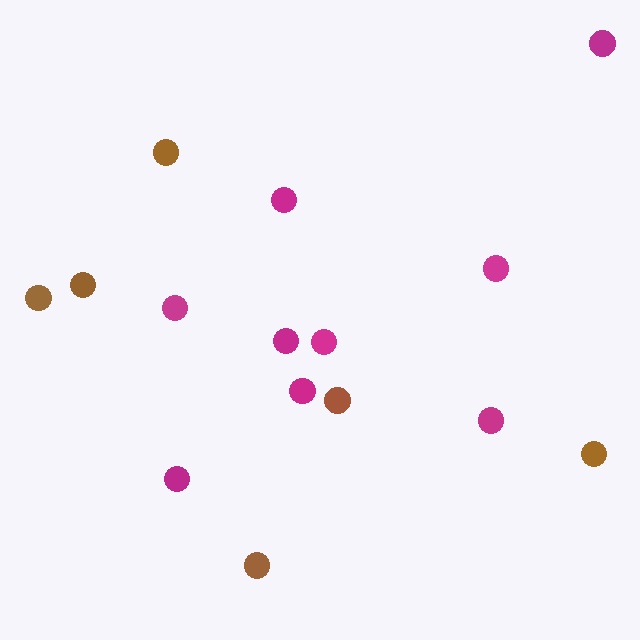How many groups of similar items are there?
There are 2 groups: one group of magenta circles (9) and one group of brown circles (6).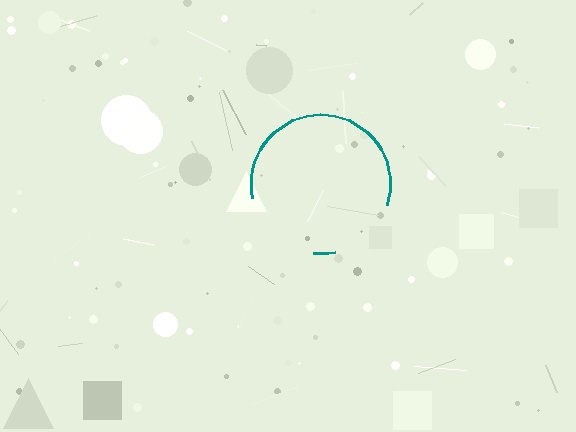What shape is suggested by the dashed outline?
The dashed outline suggests a circle.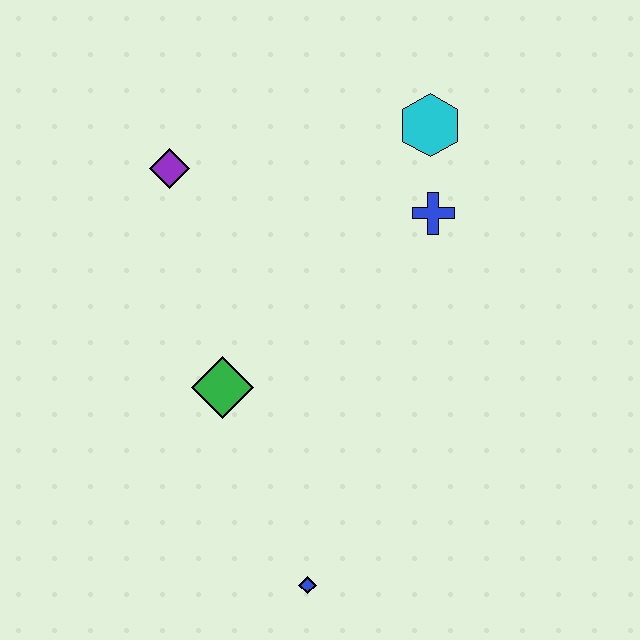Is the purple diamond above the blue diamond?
Yes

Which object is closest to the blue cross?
The cyan hexagon is closest to the blue cross.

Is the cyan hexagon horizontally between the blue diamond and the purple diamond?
No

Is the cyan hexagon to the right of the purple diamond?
Yes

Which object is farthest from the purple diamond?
The blue diamond is farthest from the purple diamond.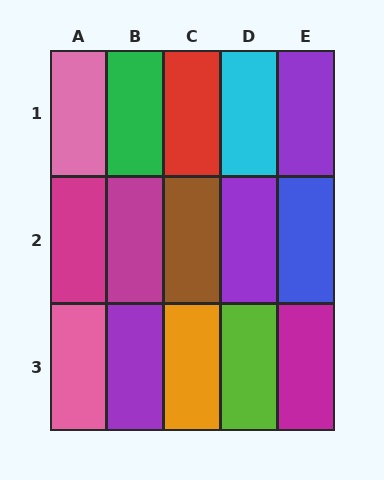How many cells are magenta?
3 cells are magenta.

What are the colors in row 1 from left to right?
Pink, green, red, cyan, purple.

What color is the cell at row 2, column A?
Magenta.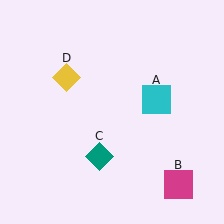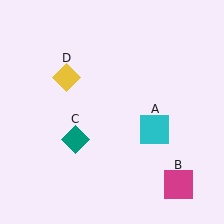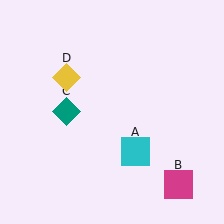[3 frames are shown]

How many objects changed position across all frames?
2 objects changed position: cyan square (object A), teal diamond (object C).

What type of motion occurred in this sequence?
The cyan square (object A), teal diamond (object C) rotated clockwise around the center of the scene.